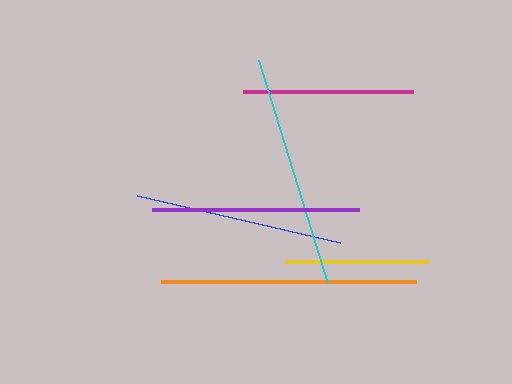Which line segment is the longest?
The orange line is the longest at approximately 256 pixels.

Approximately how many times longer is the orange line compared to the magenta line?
The orange line is approximately 1.5 times the length of the magenta line.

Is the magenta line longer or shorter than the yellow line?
The magenta line is longer than the yellow line.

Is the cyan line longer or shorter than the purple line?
The cyan line is longer than the purple line.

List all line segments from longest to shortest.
From longest to shortest: orange, cyan, blue, purple, magenta, yellow.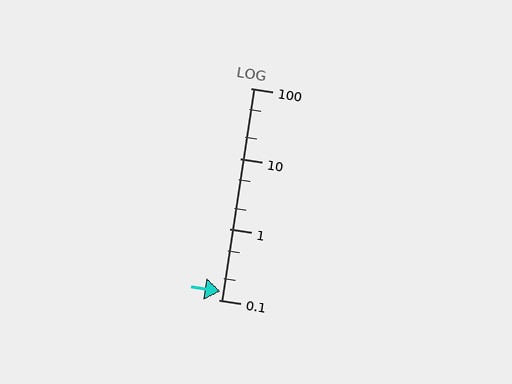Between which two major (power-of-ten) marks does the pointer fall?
The pointer is between 0.1 and 1.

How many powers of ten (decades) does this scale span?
The scale spans 3 decades, from 0.1 to 100.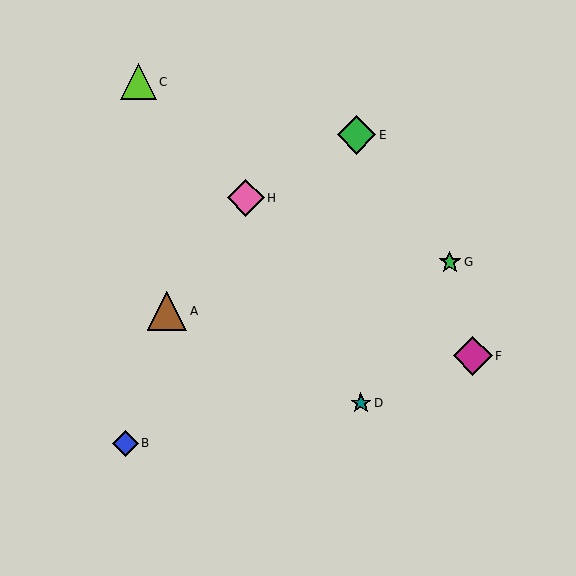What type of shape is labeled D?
Shape D is a teal star.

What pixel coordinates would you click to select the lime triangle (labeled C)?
Click at (138, 82) to select the lime triangle C.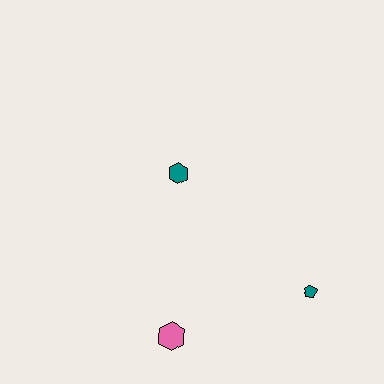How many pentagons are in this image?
There is 1 pentagon.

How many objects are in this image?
There are 3 objects.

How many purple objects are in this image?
There are no purple objects.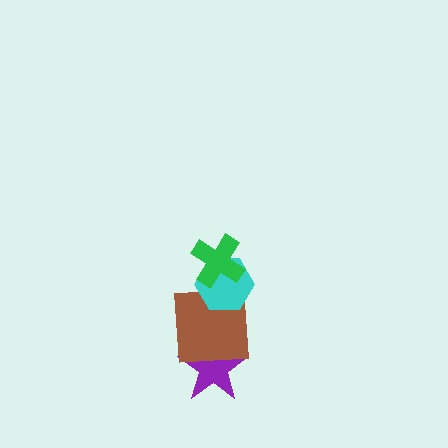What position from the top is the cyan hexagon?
The cyan hexagon is 2nd from the top.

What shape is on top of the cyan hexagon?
The green cross is on top of the cyan hexagon.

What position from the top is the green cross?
The green cross is 1st from the top.